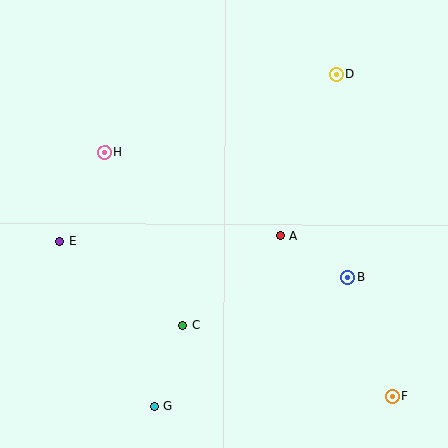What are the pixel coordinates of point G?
Point G is at (154, 406).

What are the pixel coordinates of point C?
Point C is at (183, 325).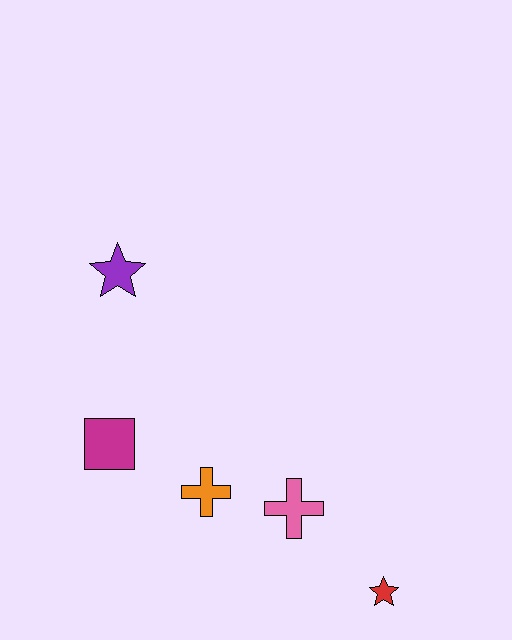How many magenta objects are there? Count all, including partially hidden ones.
There is 1 magenta object.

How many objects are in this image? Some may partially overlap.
There are 5 objects.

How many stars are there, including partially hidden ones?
There are 2 stars.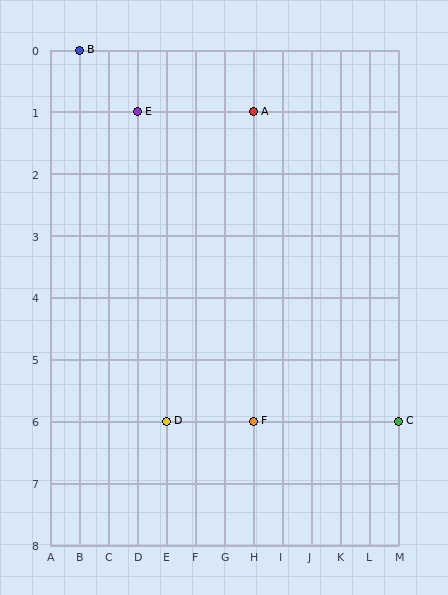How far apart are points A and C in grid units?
Points A and C are 5 columns and 5 rows apart (about 7.1 grid units diagonally).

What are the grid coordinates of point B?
Point B is at grid coordinates (B, 0).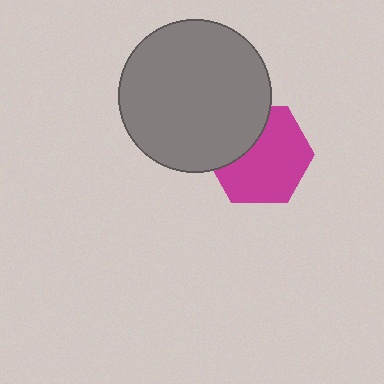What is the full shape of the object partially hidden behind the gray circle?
The partially hidden object is a magenta hexagon.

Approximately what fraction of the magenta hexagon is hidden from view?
Roughly 31% of the magenta hexagon is hidden behind the gray circle.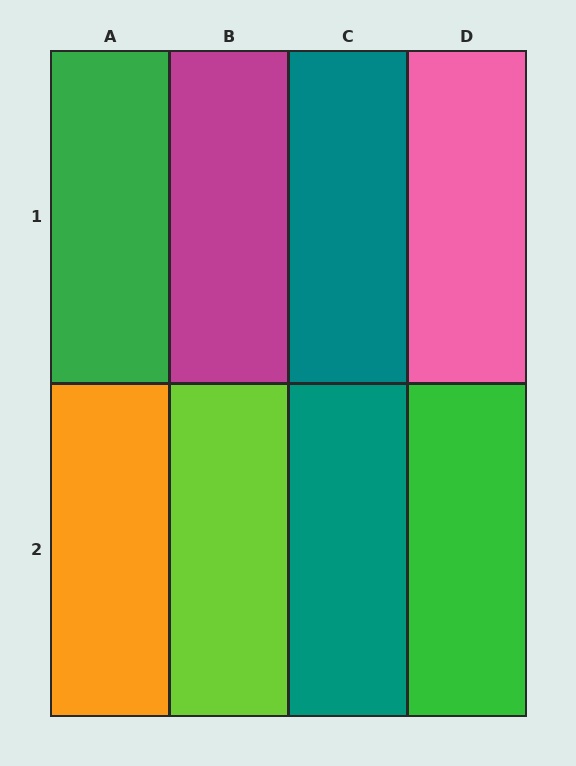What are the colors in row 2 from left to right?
Orange, lime, teal, green.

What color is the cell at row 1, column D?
Pink.